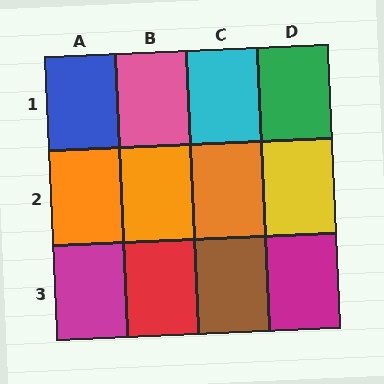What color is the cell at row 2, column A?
Orange.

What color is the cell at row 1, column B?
Pink.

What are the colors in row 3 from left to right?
Magenta, red, brown, magenta.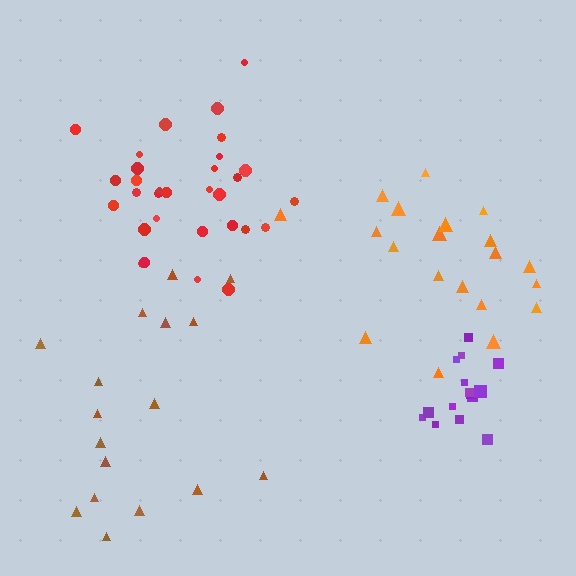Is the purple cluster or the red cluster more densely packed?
Purple.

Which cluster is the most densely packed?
Purple.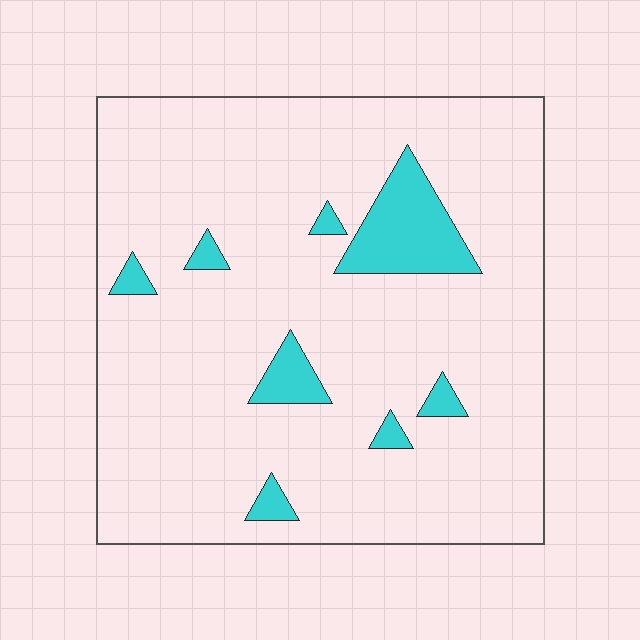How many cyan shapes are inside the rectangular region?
8.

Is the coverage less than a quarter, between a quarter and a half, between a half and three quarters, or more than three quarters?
Less than a quarter.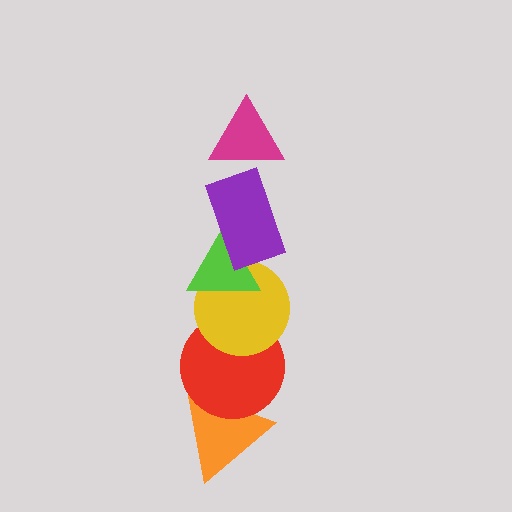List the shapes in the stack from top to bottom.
From top to bottom: the magenta triangle, the purple rectangle, the lime triangle, the yellow circle, the red circle, the orange triangle.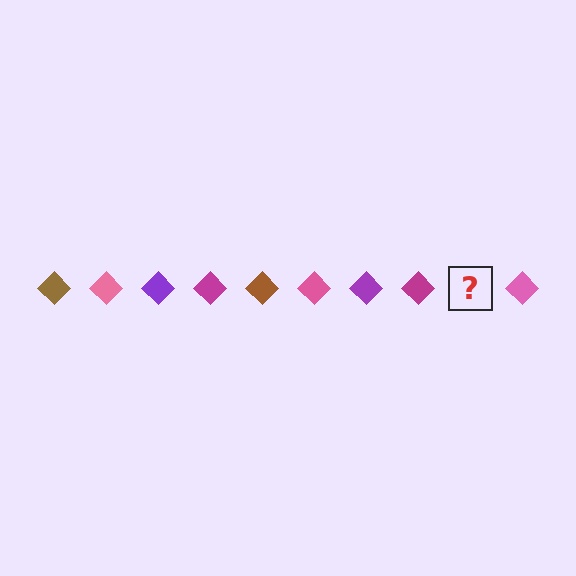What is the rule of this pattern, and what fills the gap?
The rule is that the pattern cycles through brown, pink, purple, magenta diamonds. The gap should be filled with a brown diamond.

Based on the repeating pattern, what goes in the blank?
The blank should be a brown diamond.